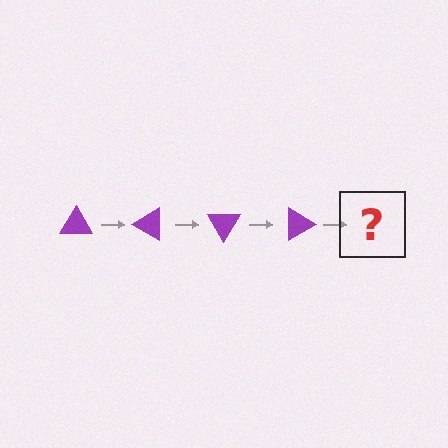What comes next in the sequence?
The next element should be a purple triangle rotated 120 degrees.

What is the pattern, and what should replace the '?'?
The pattern is that the triangle rotates 30 degrees each step. The '?' should be a purple triangle rotated 120 degrees.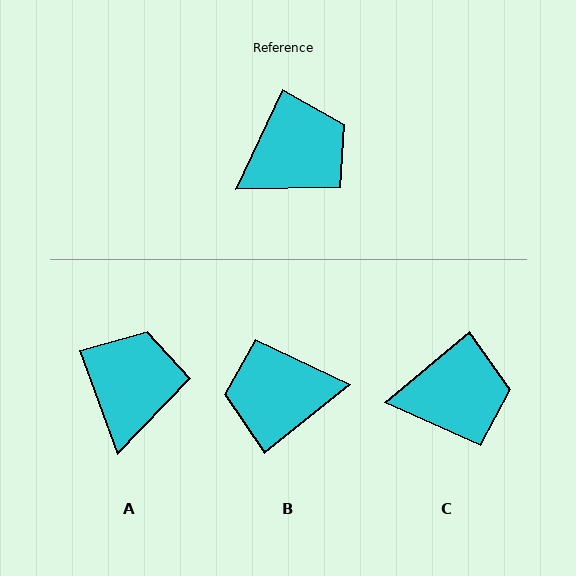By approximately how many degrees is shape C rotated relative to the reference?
Approximately 25 degrees clockwise.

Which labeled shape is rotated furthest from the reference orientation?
B, about 154 degrees away.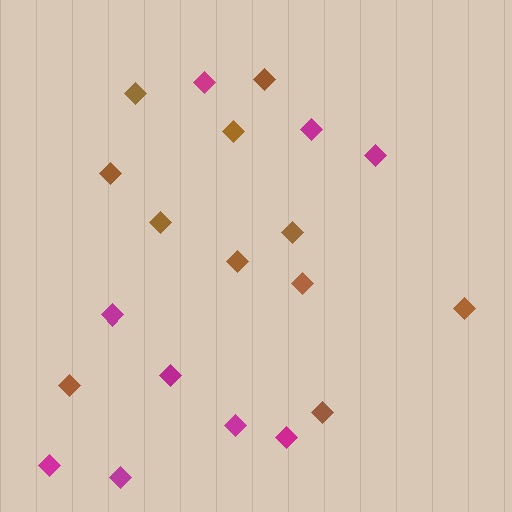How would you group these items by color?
There are 2 groups: one group of magenta diamonds (9) and one group of brown diamonds (11).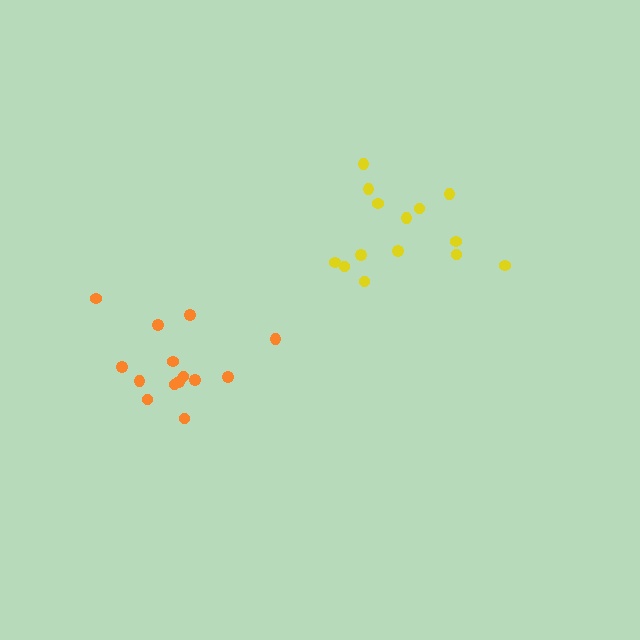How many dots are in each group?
Group 1: 14 dots, Group 2: 14 dots (28 total).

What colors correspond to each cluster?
The clusters are colored: orange, yellow.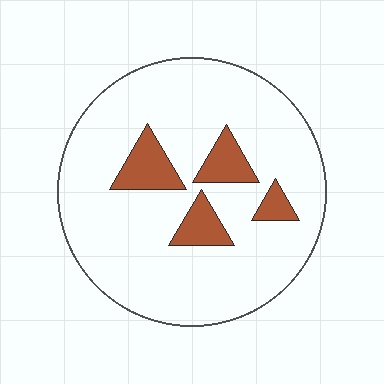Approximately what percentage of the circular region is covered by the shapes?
Approximately 15%.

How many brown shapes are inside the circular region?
4.